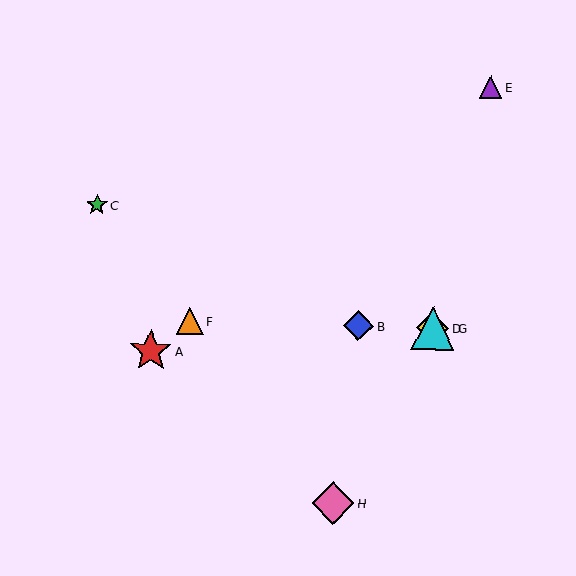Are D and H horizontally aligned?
No, D is at y≈328 and H is at y≈503.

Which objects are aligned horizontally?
Objects B, D, F, G are aligned horizontally.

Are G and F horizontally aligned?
Yes, both are at y≈328.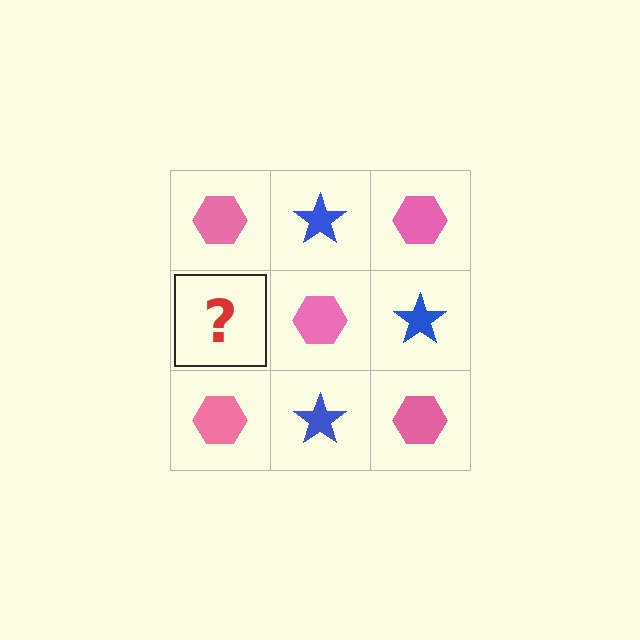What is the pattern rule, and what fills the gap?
The rule is that it alternates pink hexagon and blue star in a checkerboard pattern. The gap should be filled with a blue star.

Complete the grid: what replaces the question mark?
The question mark should be replaced with a blue star.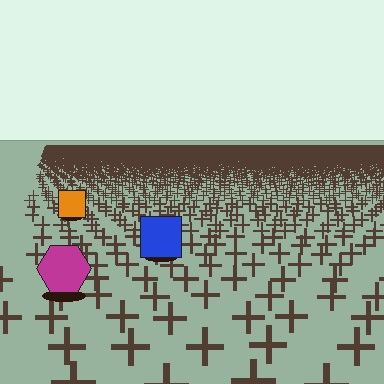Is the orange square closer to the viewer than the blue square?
No. The blue square is closer — you can tell from the texture gradient: the ground texture is coarser near it.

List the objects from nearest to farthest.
From nearest to farthest: the magenta hexagon, the blue square, the orange square.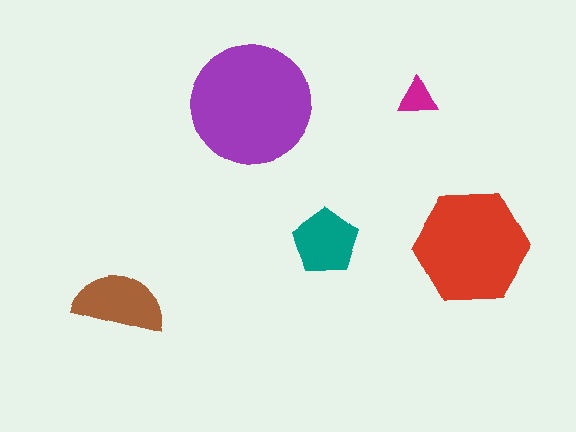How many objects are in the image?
There are 5 objects in the image.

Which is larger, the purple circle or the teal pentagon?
The purple circle.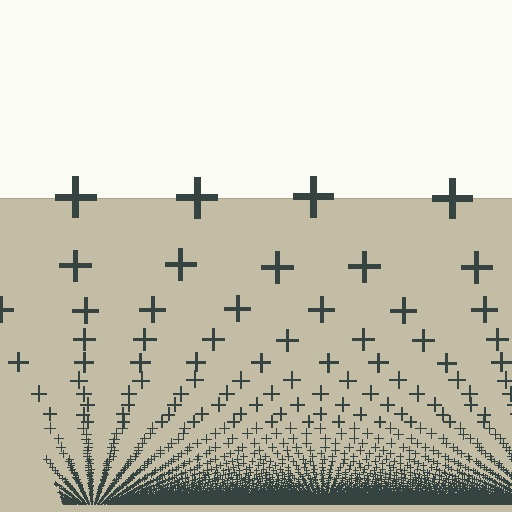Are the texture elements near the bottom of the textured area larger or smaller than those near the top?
Smaller. The gradient is inverted — elements near the bottom are smaller and denser.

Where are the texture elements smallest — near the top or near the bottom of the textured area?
Near the bottom.